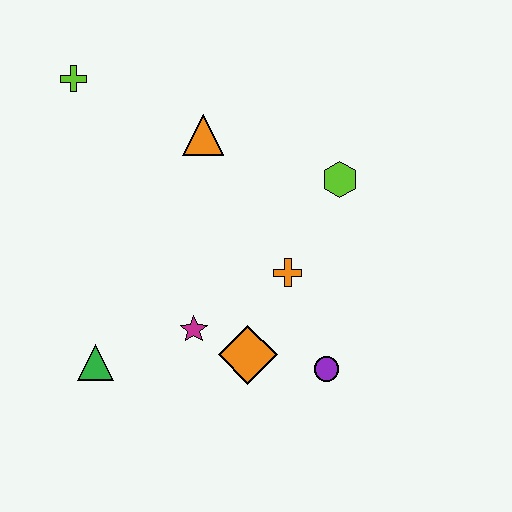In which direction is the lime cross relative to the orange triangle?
The lime cross is to the left of the orange triangle.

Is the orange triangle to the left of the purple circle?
Yes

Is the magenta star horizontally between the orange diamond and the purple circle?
No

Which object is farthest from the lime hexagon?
The green triangle is farthest from the lime hexagon.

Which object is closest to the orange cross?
The orange diamond is closest to the orange cross.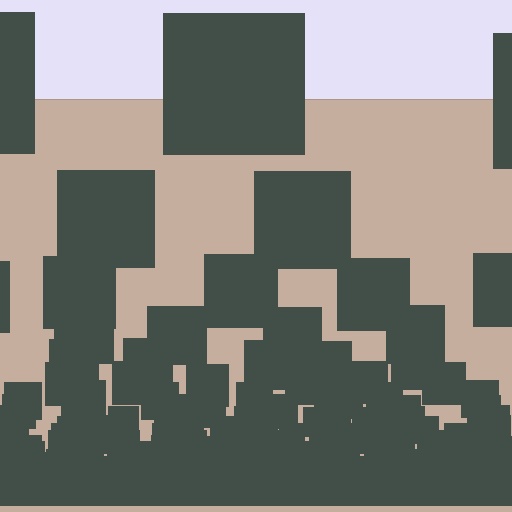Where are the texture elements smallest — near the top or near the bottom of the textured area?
Near the bottom.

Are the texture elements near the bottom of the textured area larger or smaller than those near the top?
Smaller. The gradient is inverted — elements near the bottom are smaller and denser.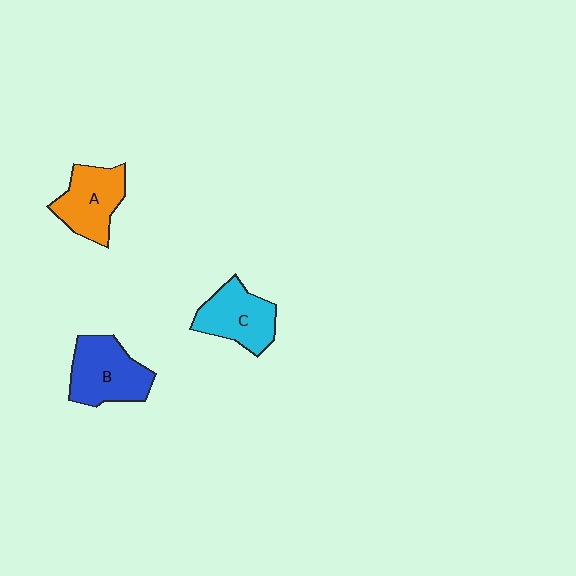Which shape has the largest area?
Shape B (blue).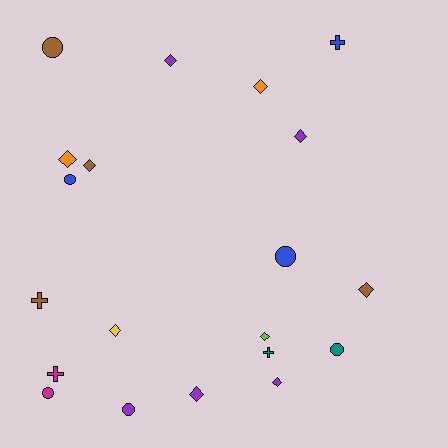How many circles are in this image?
There are 6 circles.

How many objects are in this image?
There are 20 objects.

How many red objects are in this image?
There are no red objects.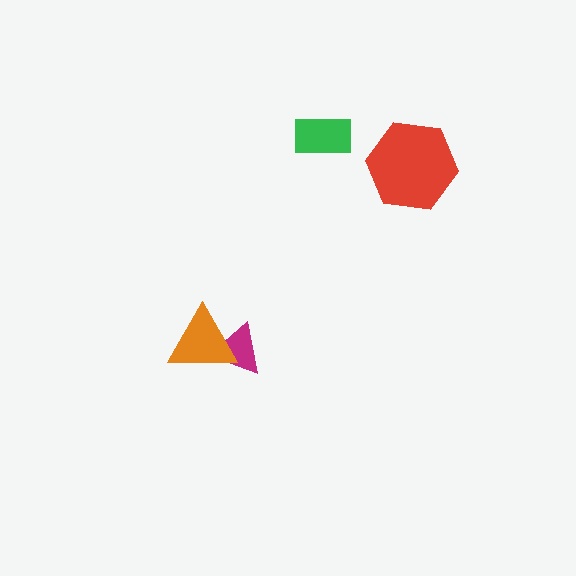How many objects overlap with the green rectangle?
0 objects overlap with the green rectangle.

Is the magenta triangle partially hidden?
Yes, it is partially covered by another shape.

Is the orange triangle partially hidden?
No, no other shape covers it.